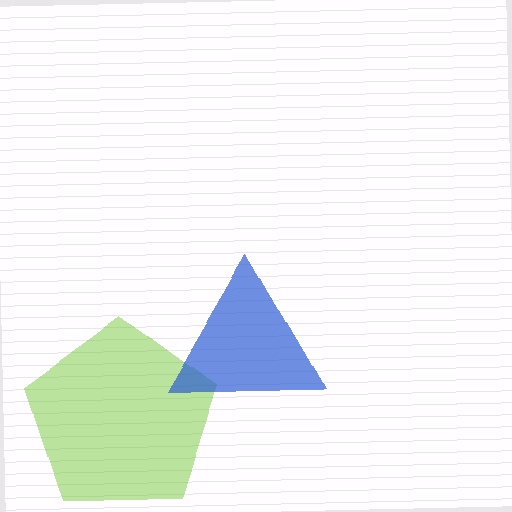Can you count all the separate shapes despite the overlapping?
Yes, there are 2 separate shapes.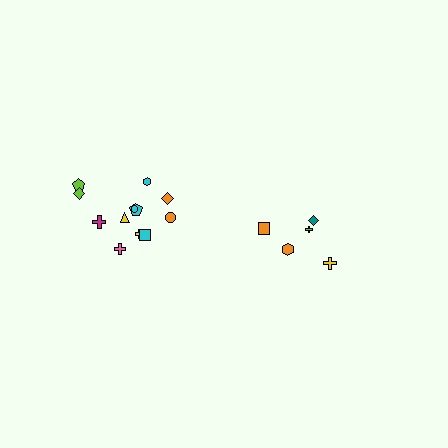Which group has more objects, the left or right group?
The left group.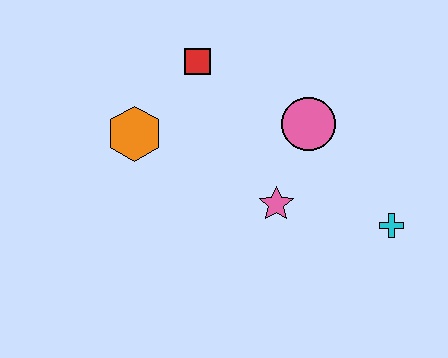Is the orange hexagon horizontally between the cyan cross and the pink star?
No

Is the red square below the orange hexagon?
No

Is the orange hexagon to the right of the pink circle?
No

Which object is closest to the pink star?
The pink circle is closest to the pink star.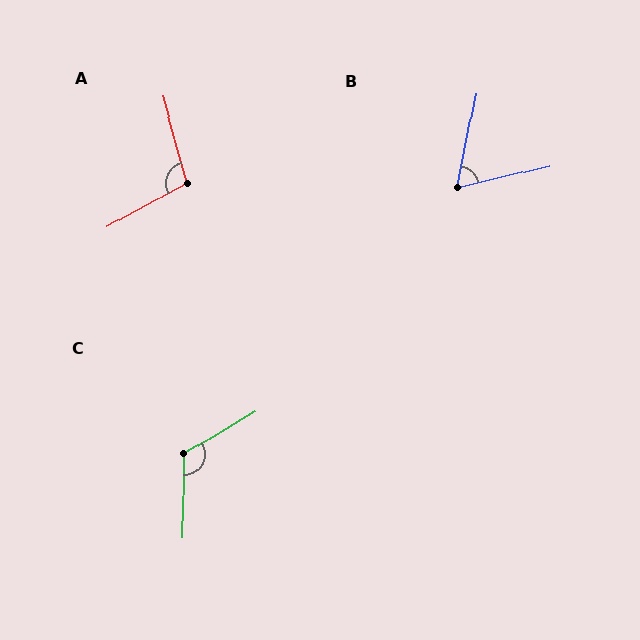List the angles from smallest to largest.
B (66°), A (103°), C (122°).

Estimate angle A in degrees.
Approximately 103 degrees.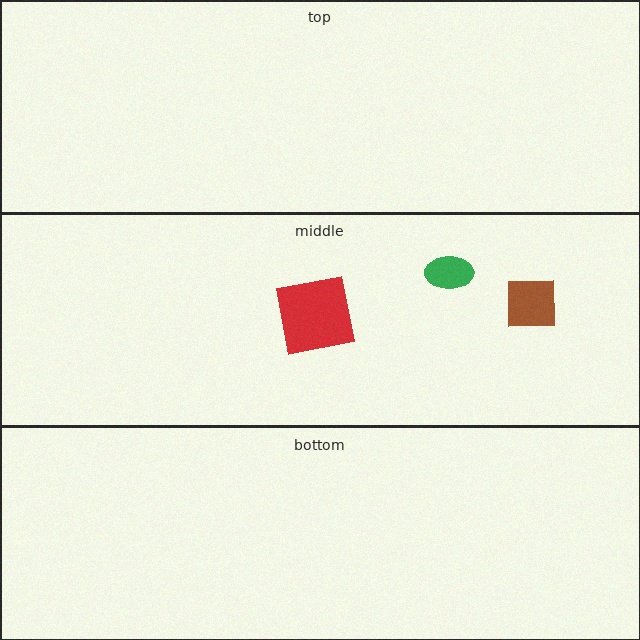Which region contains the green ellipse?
The middle region.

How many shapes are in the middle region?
3.